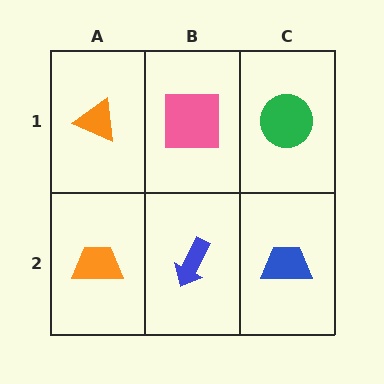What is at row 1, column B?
A pink square.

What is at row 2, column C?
A blue trapezoid.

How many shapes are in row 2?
3 shapes.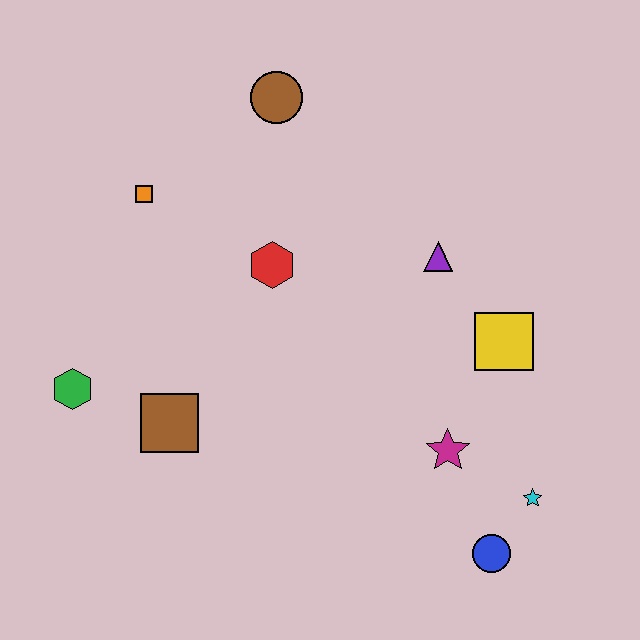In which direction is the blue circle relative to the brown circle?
The blue circle is below the brown circle.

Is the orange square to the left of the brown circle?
Yes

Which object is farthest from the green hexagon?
The cyan star is farthest from the green hexagon.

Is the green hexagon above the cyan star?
Yes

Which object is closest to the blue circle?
The cyan star is closest to the blue circle.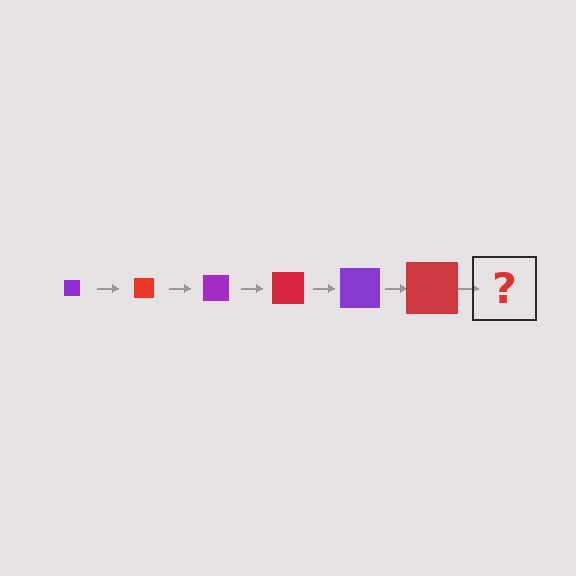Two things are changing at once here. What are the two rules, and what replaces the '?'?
The two rules are that the square grows larger each step and the color cycles through purple and red. The '?' should be a purple square, larger than the previous one.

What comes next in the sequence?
The next element should be a purple square, larger than the previous one.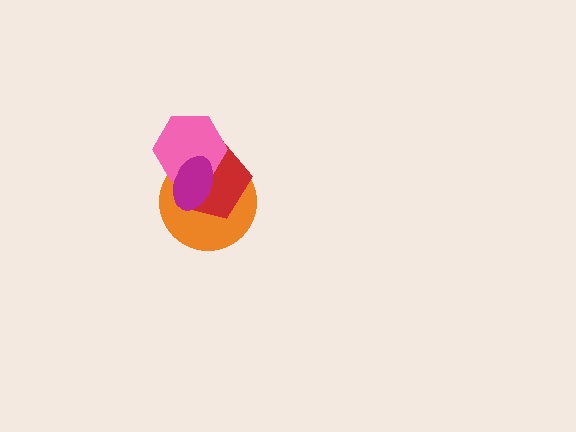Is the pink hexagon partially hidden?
Yes, it is partially covered by another shape.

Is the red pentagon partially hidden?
Yes, it is partially covered by another shape.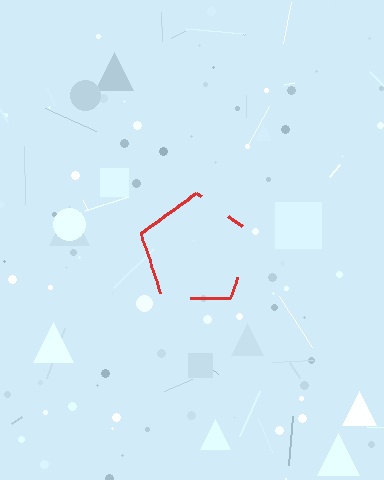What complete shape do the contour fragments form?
The contour fragments form a pentagon.